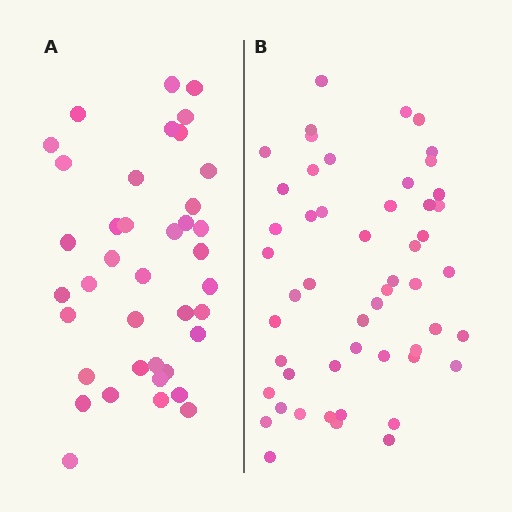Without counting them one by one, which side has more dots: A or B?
Region B (the right region) has more dots.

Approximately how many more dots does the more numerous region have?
Region B has approximately 15 more dots than region A.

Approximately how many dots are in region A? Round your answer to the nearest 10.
About 40 dots. (The exact count is 39, which rounds to 40.)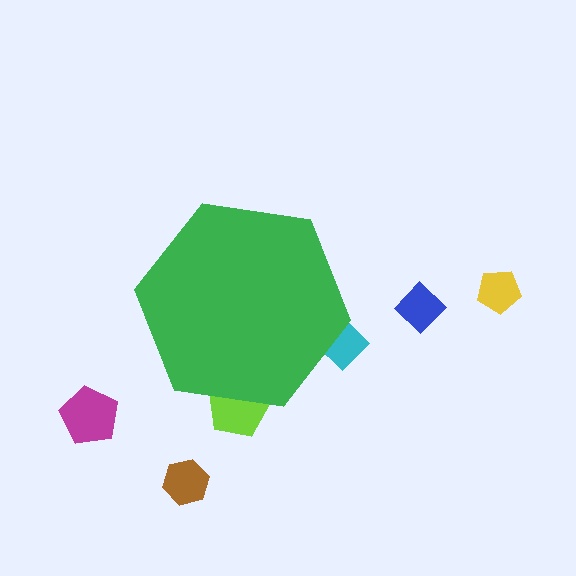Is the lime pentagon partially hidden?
Yes, the lime pentagon is partially hidden behind the green hexagon.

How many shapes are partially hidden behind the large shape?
2 shapes are partially hidden.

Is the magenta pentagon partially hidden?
No, the magenta pentagon is fully visible.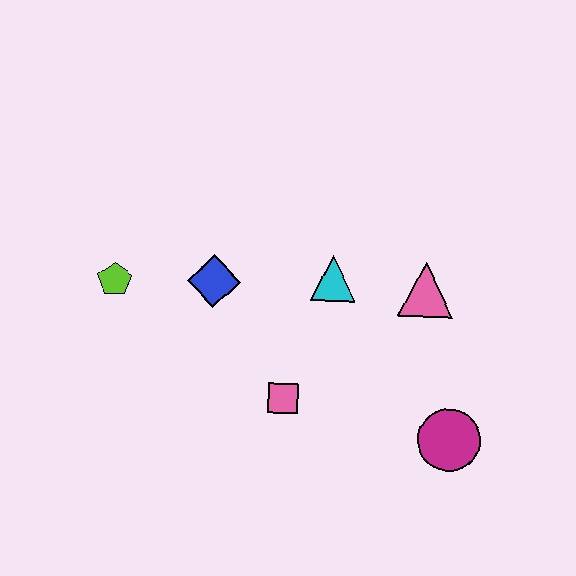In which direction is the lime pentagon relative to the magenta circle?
The lime pentagon is to the left of the magenta circle.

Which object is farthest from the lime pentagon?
The magenta circle is farthest from the lime pentagon.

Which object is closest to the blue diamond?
The lime pentagon is closest to the blue diamond.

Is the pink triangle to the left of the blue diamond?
No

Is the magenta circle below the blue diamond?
Yes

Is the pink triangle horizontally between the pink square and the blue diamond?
No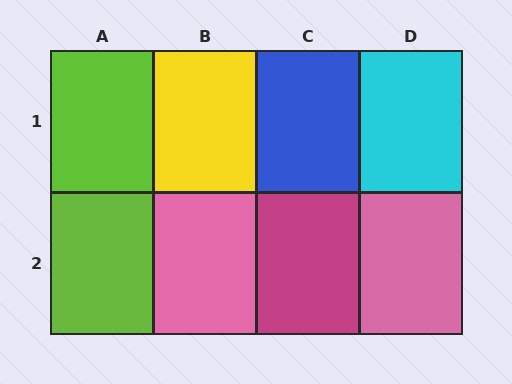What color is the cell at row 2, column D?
Pink.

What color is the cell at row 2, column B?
Pink.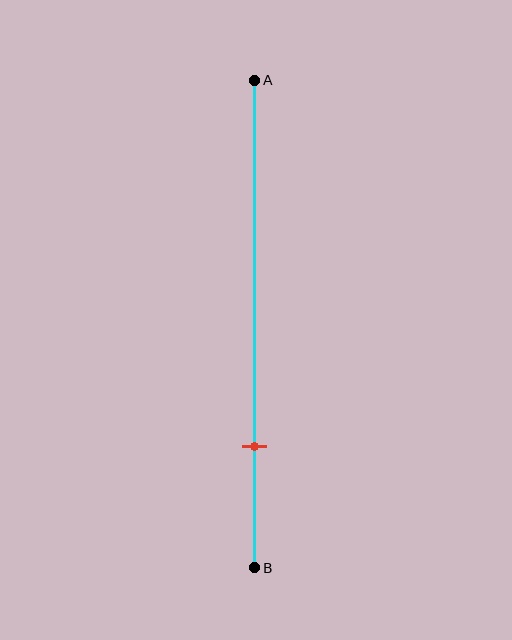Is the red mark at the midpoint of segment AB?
No, the mark is at about 75% from A, not at the 50% midpoint.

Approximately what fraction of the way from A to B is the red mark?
The red mark is approximately 75% of the way from A to B.